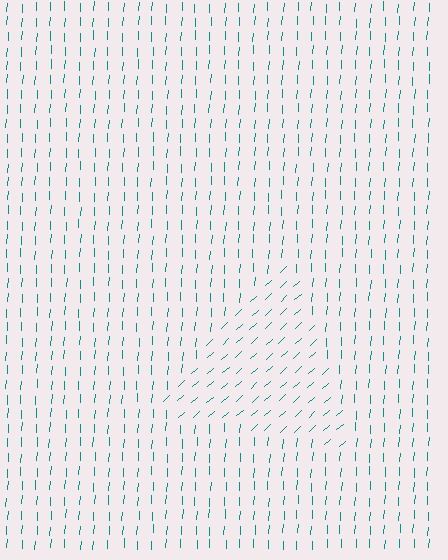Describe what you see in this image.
The image is filled with small teal line segments. A triangle region in the image has lines oriented differently from the surrounding lines, creating a visible texture boundary.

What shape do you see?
I see a triangle.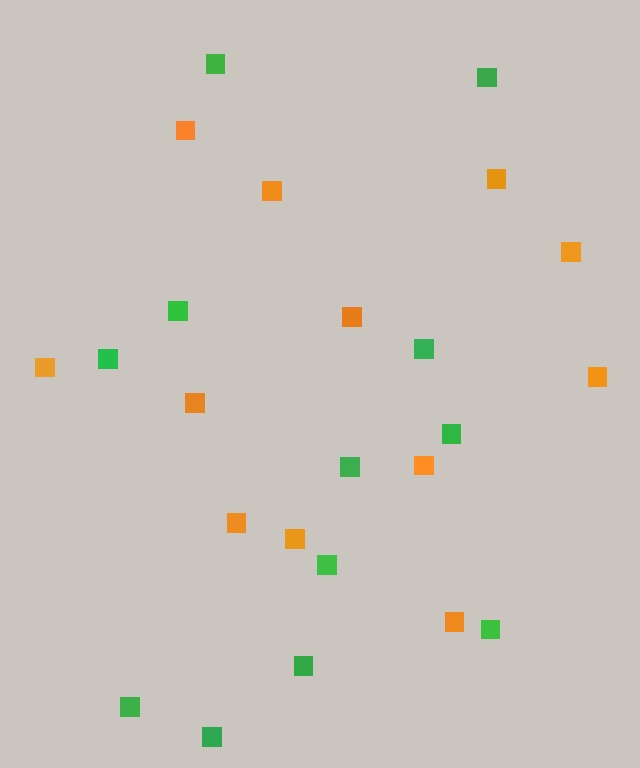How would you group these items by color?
There are 2 groups: one group of orange squares (12) and one group of green squares (12).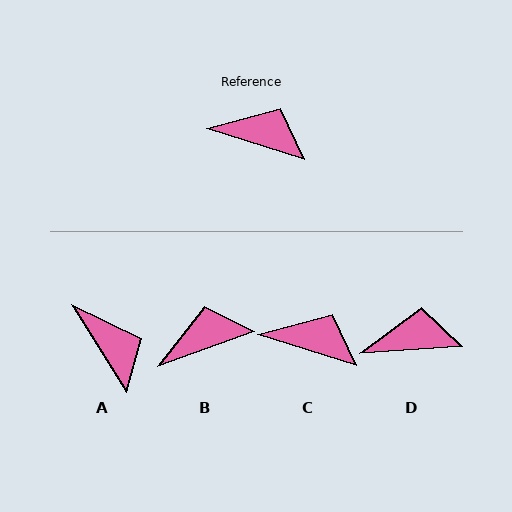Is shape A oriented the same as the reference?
No, it is off by about 41 degrees.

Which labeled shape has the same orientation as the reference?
C.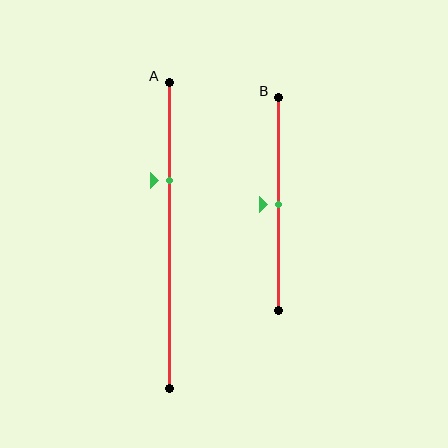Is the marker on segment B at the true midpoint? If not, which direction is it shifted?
Yes, the marker on segment B is at the true midpoint.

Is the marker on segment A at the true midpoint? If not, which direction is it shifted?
No, the marker on segment A is shifted upward by about 18% of the segment length.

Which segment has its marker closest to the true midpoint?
Segment B has its marker closest to the true midpoint.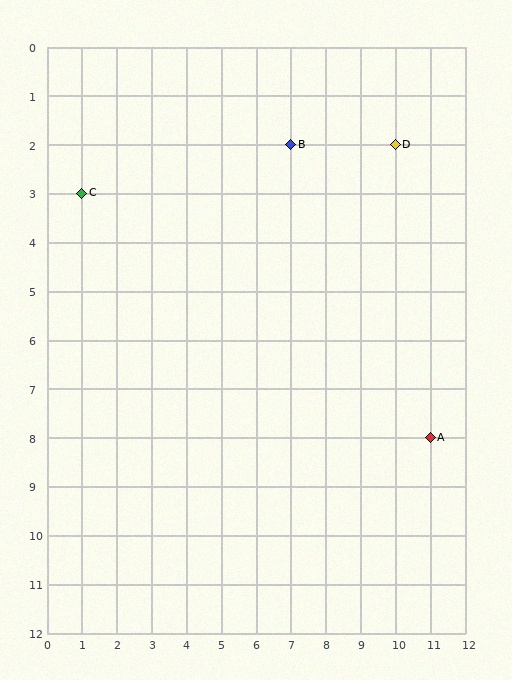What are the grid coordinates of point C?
Point C is at grid coordinates (1, 3).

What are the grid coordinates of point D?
Point D is at grid coordinates (10, 2).